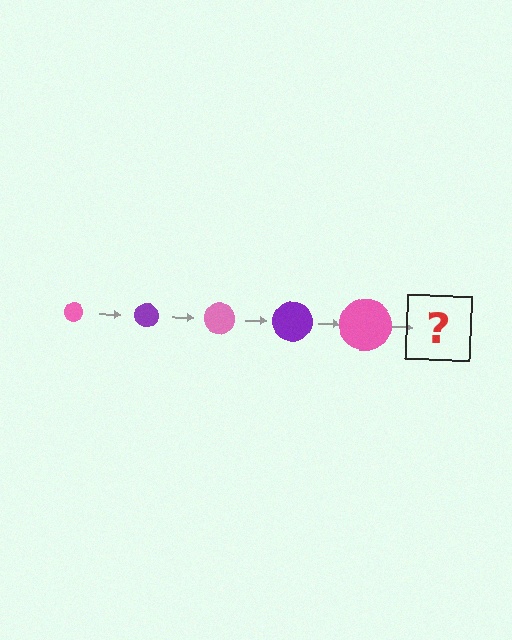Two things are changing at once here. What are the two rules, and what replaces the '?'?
The two rules are that the circle grows larger each step and the color cycles through pink and purple. The '?' should be a purple circle, larger than the previous one.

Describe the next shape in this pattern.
It should be a purple circle, larger than the previous one.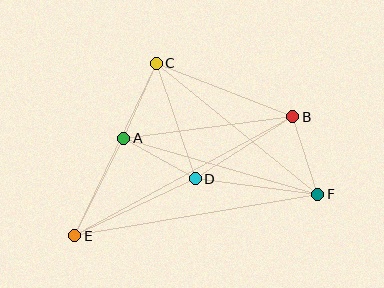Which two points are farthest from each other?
Points B and E are farthest from each other.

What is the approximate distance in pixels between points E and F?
The distance between E and F is approximately 247 pixels.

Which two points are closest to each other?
Points B and F are closest to each other.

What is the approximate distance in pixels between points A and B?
The distance between A and B is approximately 170 pixels.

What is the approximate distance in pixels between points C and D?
The distance between C and D is approximately 122 pixels.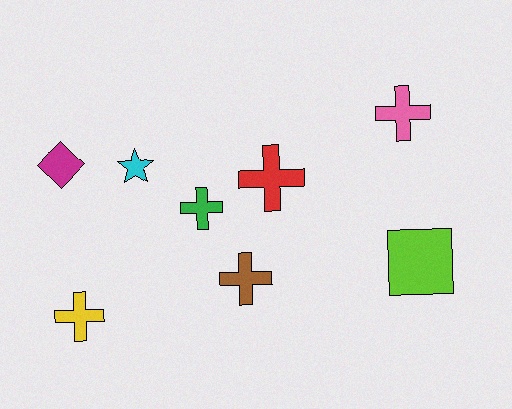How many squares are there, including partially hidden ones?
There is 1 square.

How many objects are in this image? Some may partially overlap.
There are 8 objects.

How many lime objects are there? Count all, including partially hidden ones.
There is 1 lime object.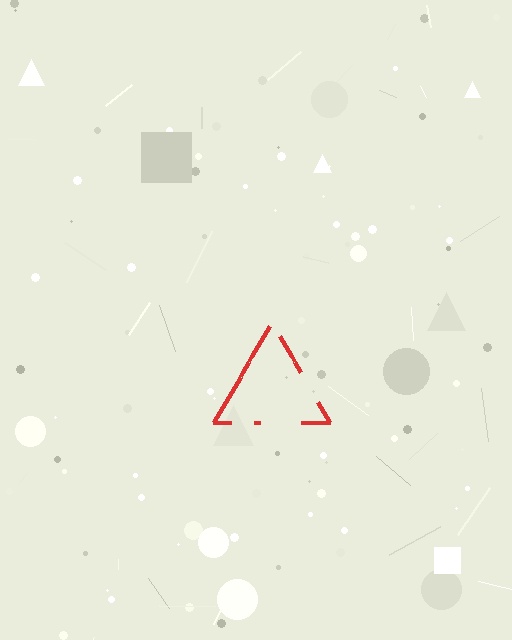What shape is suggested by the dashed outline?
The dashed outline suggests a triangle.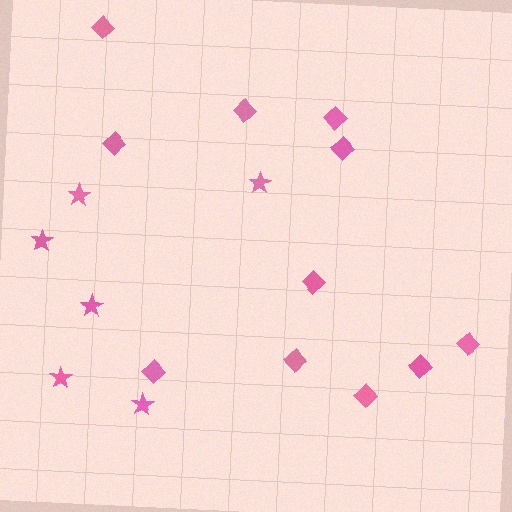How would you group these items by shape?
There are 2 groups: one group of stars (6) and one group of diamonds (11).